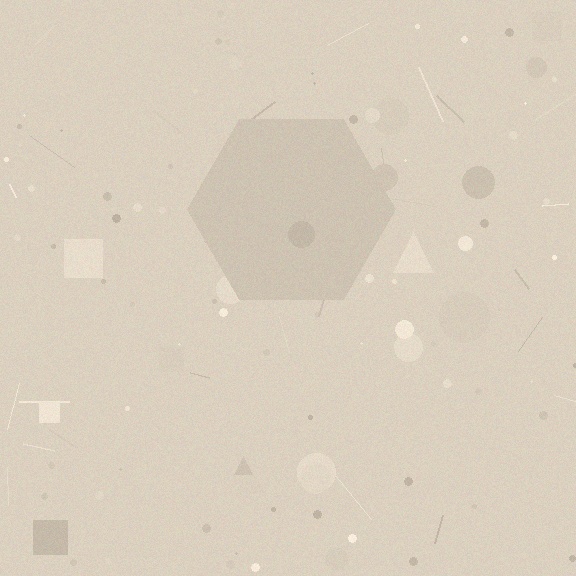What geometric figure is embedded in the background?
A hexagon is embedded in the background.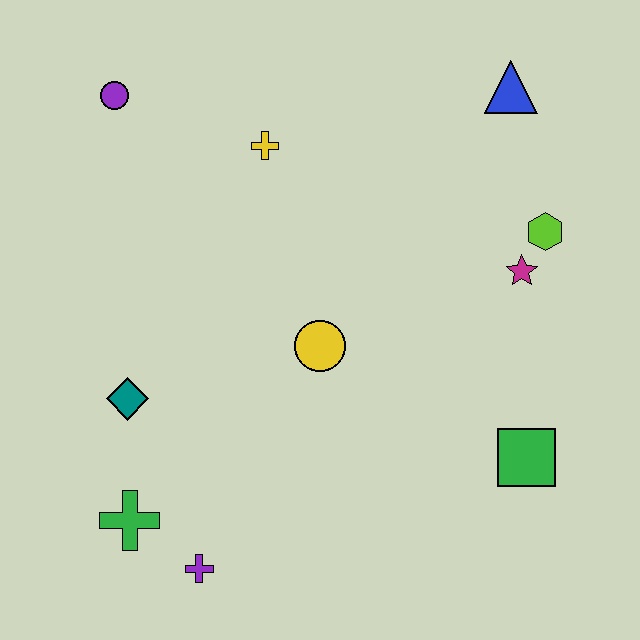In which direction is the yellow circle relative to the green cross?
The yellow circle is to the right of the green cross.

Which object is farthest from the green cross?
The blue triangle is farthest from the green cross.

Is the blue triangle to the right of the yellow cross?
Yes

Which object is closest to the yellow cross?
The purple circle is closest to the yellow cross.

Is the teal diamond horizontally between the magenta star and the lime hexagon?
No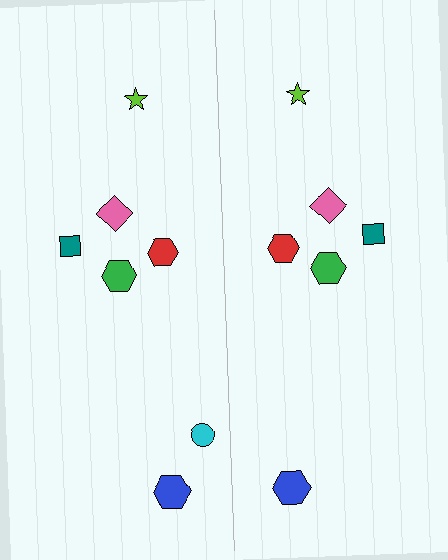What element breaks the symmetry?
A cyan circle is missing from the right side.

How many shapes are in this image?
There are 13 shapes in this image.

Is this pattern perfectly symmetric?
No, the pattern is not perfectly symmetric. A cyan circle is missing from the right side.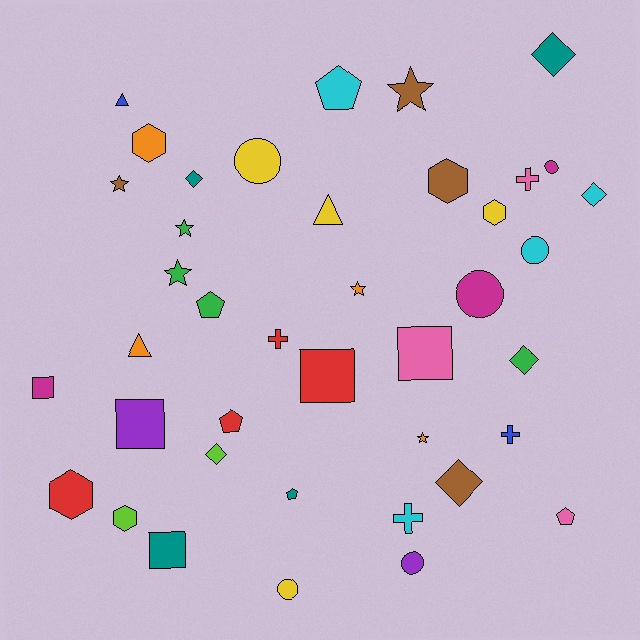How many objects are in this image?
There are 40 objects.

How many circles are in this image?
There are 6 circles.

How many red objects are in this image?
There are 4 red objects.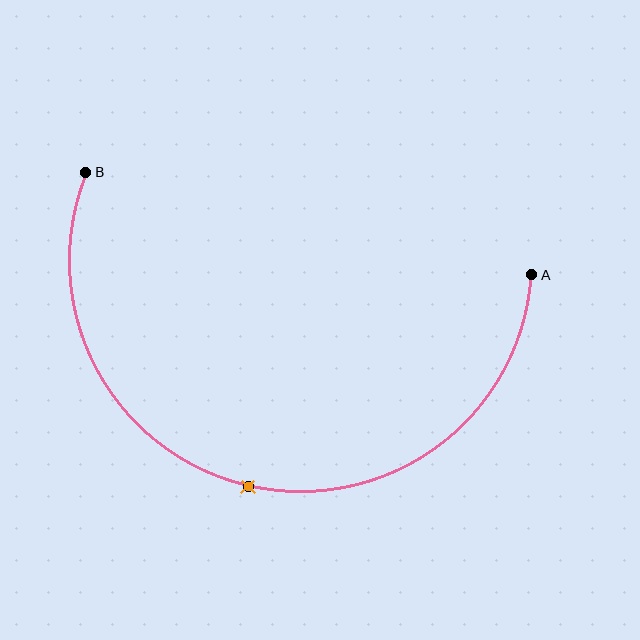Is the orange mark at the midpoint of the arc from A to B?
Yes. The orange mark lies on the arc at equal arc-length from both A and B — it is the arc midpoint.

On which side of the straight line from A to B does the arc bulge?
The arc bulges below the straight line connecting A and B.